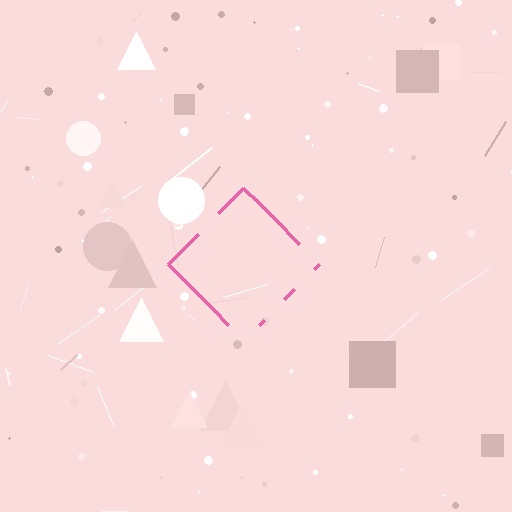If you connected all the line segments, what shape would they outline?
They would outline a diamond.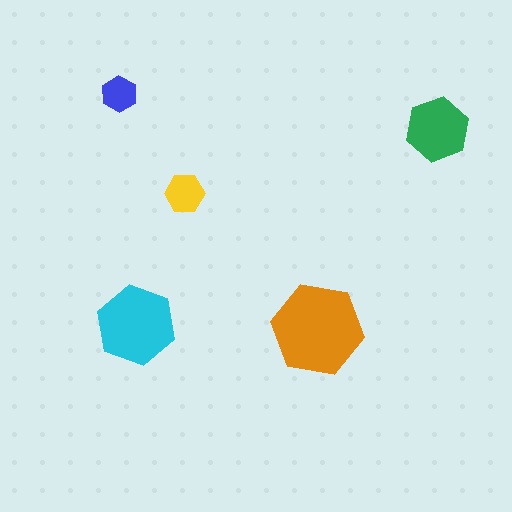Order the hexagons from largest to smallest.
the orange one, the cyan one, the green one, the yellow one, the blue one.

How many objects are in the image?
There are 5 objects in the image.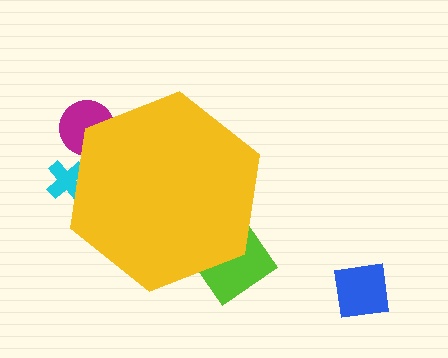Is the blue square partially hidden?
No, the blue square is fully visible.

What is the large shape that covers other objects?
A yellow hexagon.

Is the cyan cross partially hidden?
Yes, the cyan cross is partially hidden behind the yellow hexagon.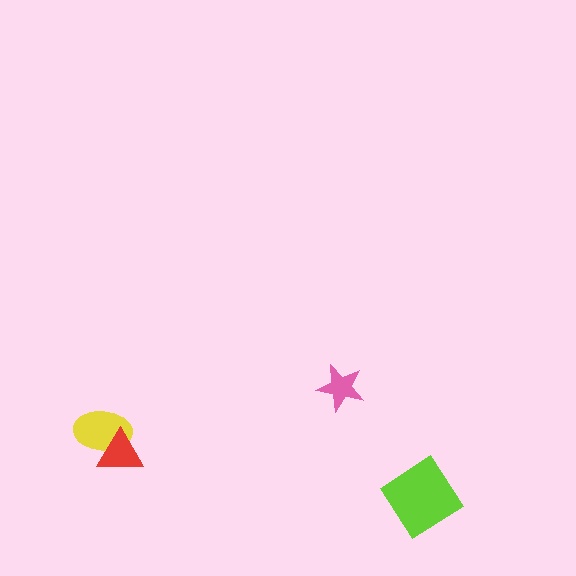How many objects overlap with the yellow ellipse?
1 object overlaps with the yellow ellipse.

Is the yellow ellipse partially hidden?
Yes, it is partially covered by another shape.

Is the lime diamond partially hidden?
No, no other shape covers it.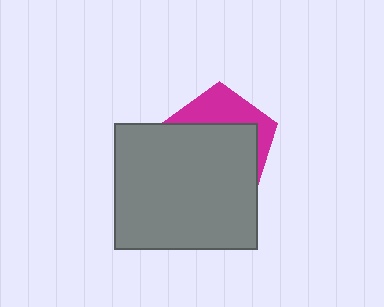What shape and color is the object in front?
The object in front is a gray rectangle.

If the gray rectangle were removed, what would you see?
You would see the complete magenta pentagon.